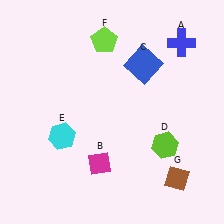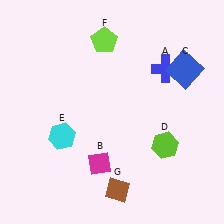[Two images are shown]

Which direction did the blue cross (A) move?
The blue cross (A) moved down.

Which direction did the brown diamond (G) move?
The brown diamond (G) moved left.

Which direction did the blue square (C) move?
The blue square (C) moved right.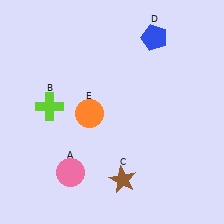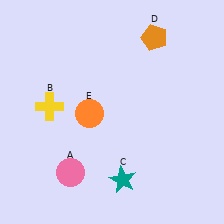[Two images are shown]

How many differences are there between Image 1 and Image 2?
There are 3 differences between the two images.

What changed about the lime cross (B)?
In Image 1, B is lime. In Image 2, it changed to yellow.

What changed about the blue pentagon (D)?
In Image 1, D is blue. In Image 2, it changed to orange.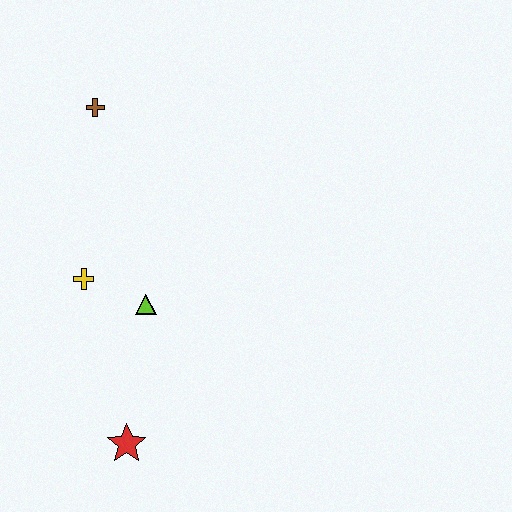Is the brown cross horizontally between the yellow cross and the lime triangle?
Yes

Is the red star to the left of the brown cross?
No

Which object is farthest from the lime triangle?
The brown cross is farthest from the lime triangle.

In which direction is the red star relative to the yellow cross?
The red star is below the yellow cross.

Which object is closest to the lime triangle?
The yellow cross is closest to the lime triangle.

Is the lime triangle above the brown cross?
No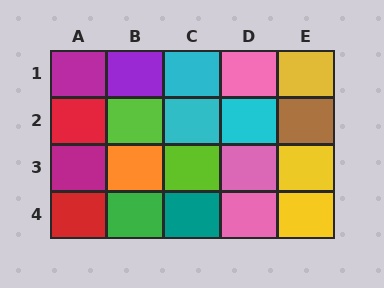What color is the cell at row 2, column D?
Cyan.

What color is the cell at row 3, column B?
Orange.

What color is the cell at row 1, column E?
Yellow.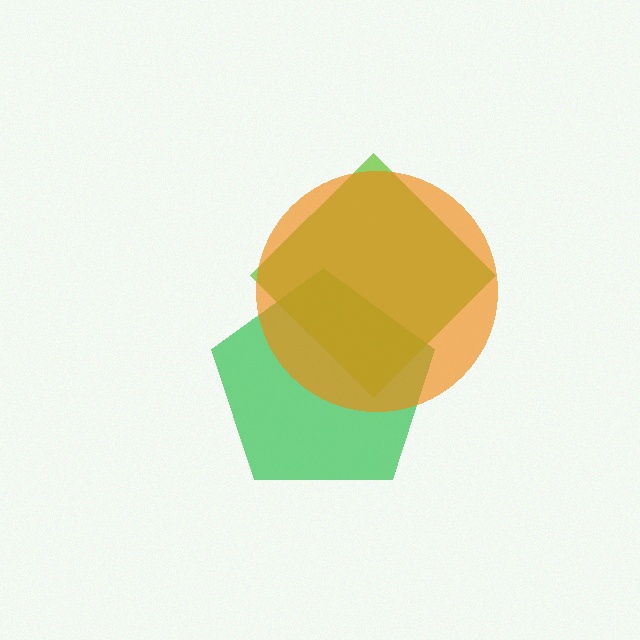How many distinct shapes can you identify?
There are 3 distinct shapes: a green pentagon, a lime diamond, an orange circle.